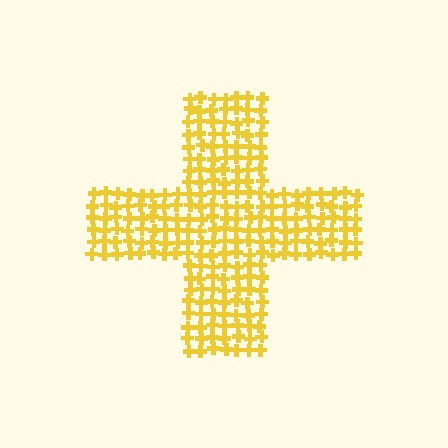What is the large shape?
The large shape is a cross.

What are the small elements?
The small elements are crosses.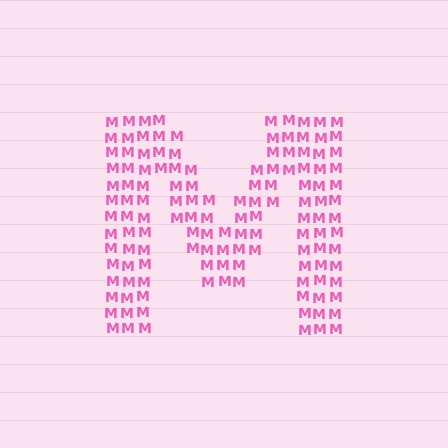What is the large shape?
The large shape is the letter M.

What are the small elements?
The small elements are letter M's.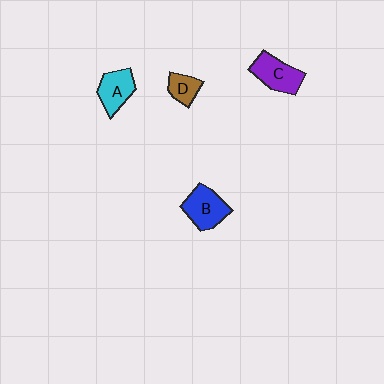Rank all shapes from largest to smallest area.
From largest to smallest: B (blue), C (purple), A (cyan), D (brown).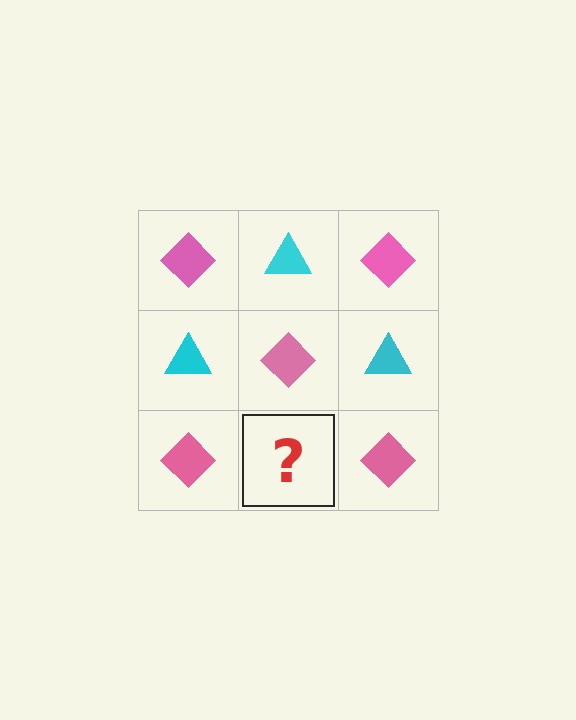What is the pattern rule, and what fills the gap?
The rule is that it alternates pink diamond and cyan triangle in a checkerboard pattern. The gap should be filled with a cyan triangle.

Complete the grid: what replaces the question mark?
The question mark should be replaced with a cyan triangle.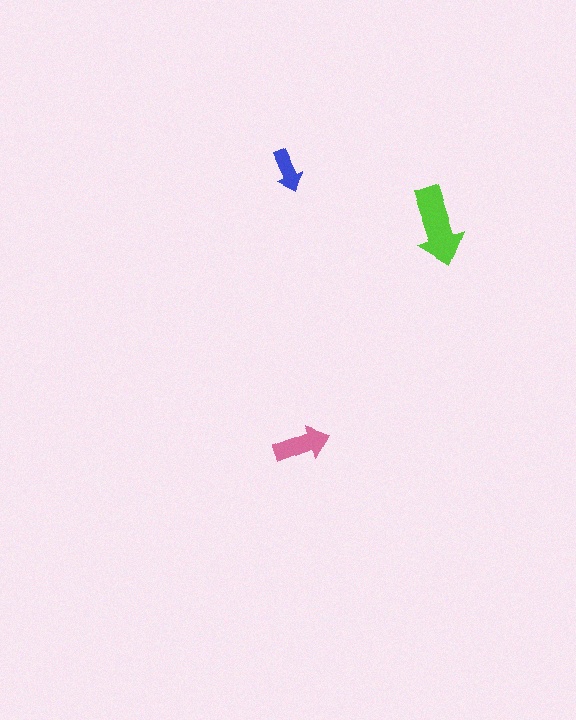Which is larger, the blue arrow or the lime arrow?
The lime one.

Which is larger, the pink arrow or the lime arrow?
The lime one.